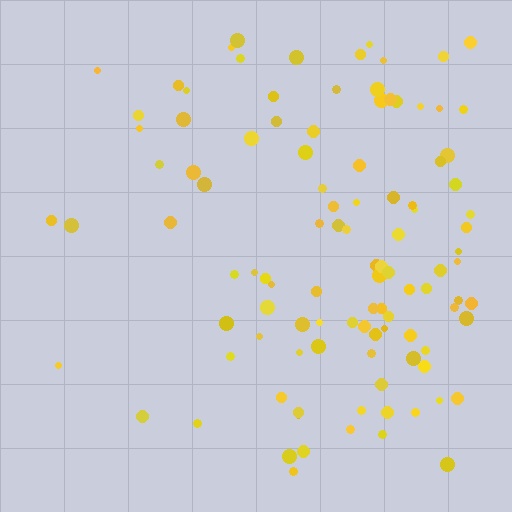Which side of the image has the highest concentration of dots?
The right.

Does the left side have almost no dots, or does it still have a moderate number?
Still a moderate number, just noticeably fewer than the right.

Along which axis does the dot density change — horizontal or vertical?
Horizontal.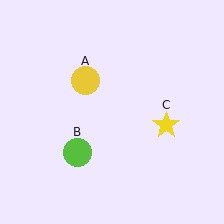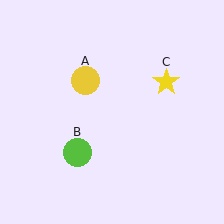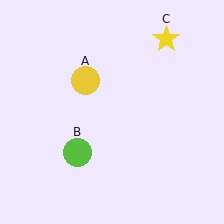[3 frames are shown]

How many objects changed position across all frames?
1 object changed position: yellow star (object C).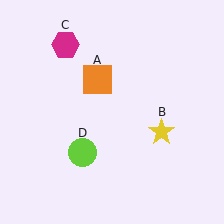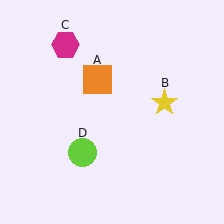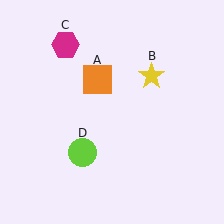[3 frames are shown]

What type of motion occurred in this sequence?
The yellow star (object B) rotated counterclockwise around the center of the scene.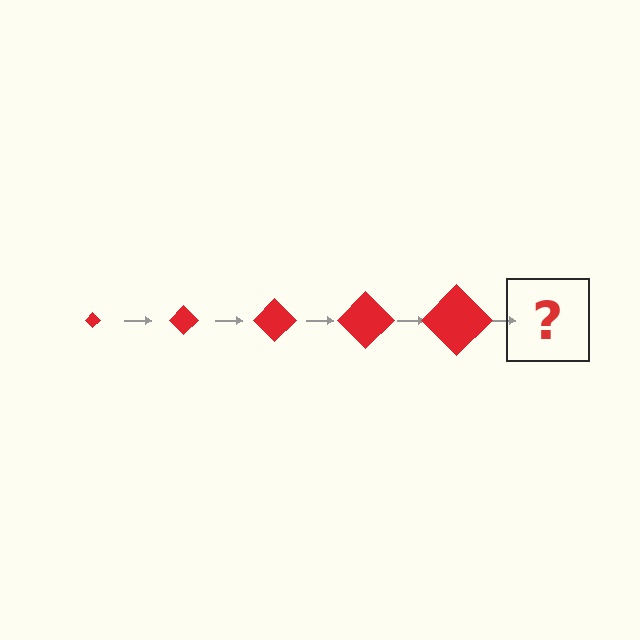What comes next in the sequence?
The next element should be a red diamond, larger than the previous one.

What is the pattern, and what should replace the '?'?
The pattern is that the diamond gets progressively larger each step. The '?' should be a red diamond, larger than the previous one.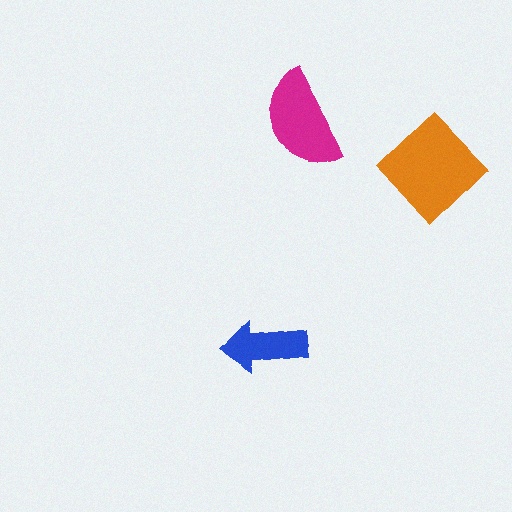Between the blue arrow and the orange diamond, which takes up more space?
The orange diamond.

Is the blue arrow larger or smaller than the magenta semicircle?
Smaller.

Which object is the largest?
The orange diamond.